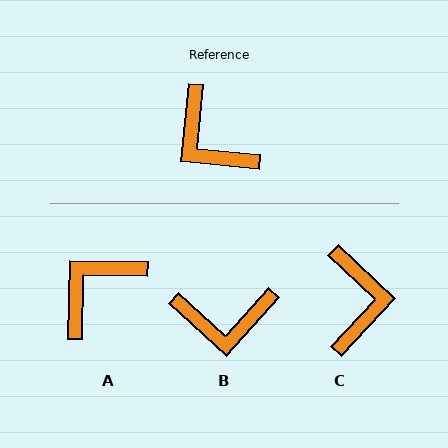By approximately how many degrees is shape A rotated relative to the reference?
Approximately 85 degrees clockwise.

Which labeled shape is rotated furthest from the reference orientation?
C, about 143 degrees away.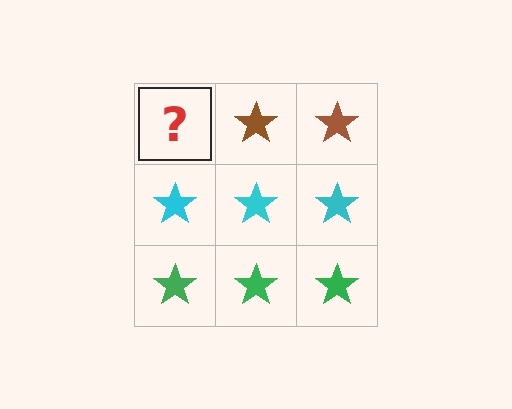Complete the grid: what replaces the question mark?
The question mark should be replaced with a brown star.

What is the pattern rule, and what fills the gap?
The rule is that each row has a consistent color. The gap should be filled with a brown star.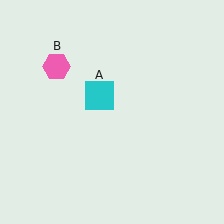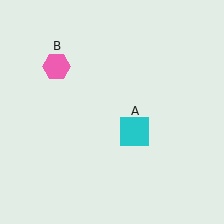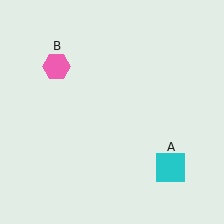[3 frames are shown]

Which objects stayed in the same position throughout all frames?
Pink hexagon (object B) remained stationary.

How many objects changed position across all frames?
1 object changed position: cyan square (object A).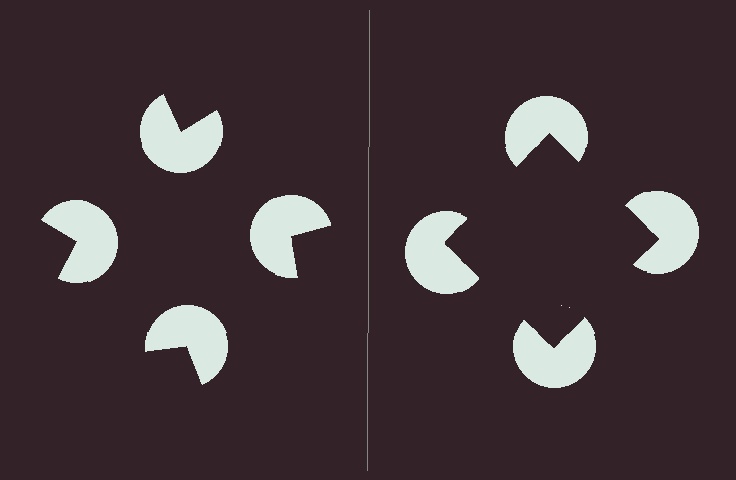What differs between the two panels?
The pac-man discs are positioned identically on both sides; only the wedge orientations differ. On the right they align to a square; on the left they are misaligned.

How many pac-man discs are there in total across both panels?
8 — 4 on each side.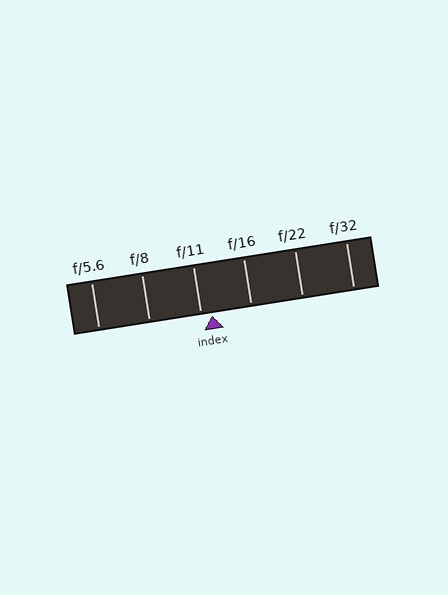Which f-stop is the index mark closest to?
The index mark is closest to f/11.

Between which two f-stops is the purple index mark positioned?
The index mark is between f/11 and f/16.